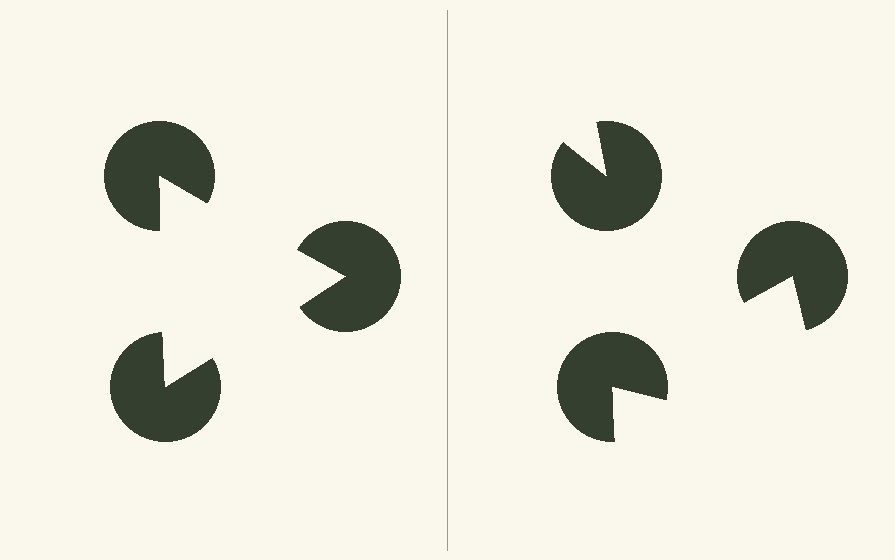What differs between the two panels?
The pac-man discs are positioned identically on both sides; only the wedge orientations differ. On the left they align to a triangle; on the right they are misaligned.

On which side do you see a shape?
An illusory triangle appears on the left side. On the right side the wedge cuts are rotated, so no coherent shape forms.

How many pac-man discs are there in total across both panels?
6 — 3 on each side.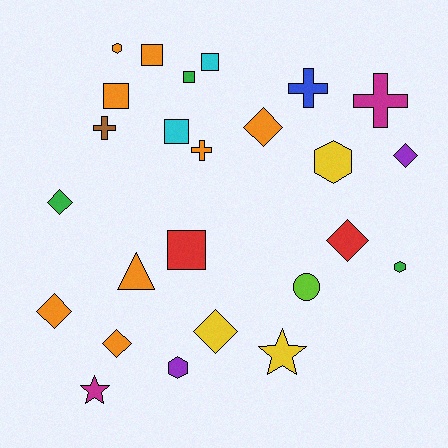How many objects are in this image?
There are 25 objects.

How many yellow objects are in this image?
There are 3 yellow objects.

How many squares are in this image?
There are 6 squares.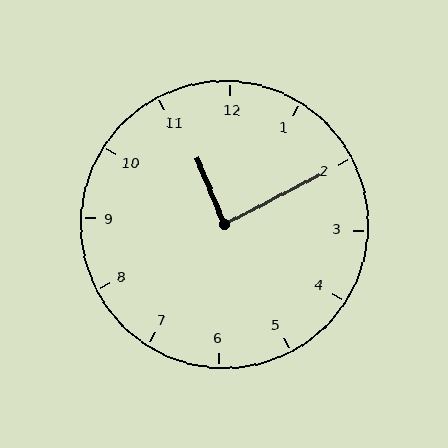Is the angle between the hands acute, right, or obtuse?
It is right.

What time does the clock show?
11:10.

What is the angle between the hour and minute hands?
Approximately 85 degrees.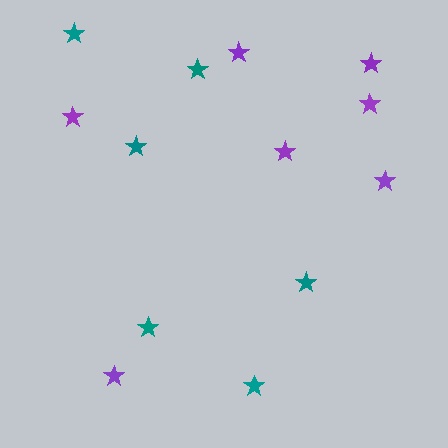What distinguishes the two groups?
There are 2 groups: one group of teal stars (6) and one group of purple stars (7).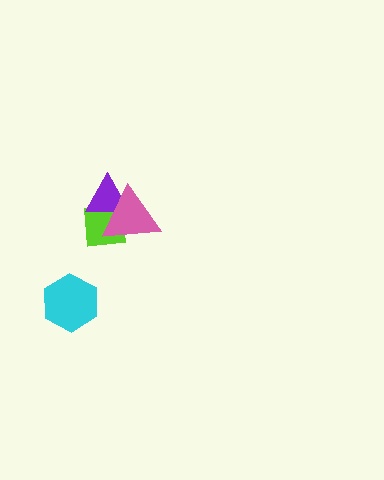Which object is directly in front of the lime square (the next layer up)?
The purple triangle is directly in front of the lime square.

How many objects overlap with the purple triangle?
2 objects overlap with the purple triangle.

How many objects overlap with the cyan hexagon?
0 objects overlap with the cyan hexagon.